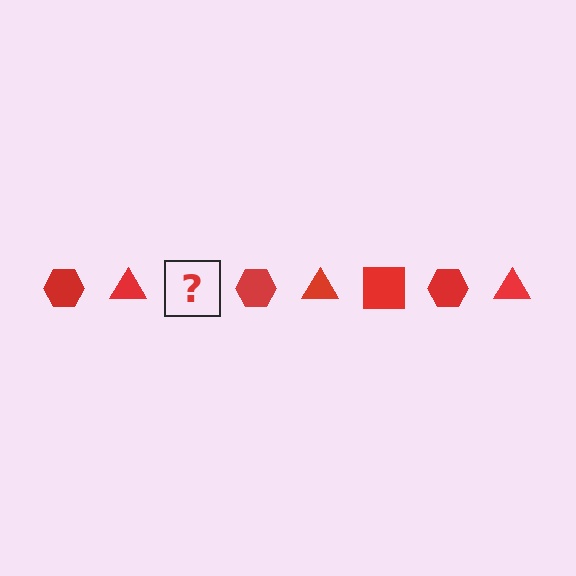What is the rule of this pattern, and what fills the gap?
The rule is that the pattern cycles through hexagon, triangle, square shapes in red. The gap should be filled with a red square.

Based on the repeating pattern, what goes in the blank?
The blank should be a red square.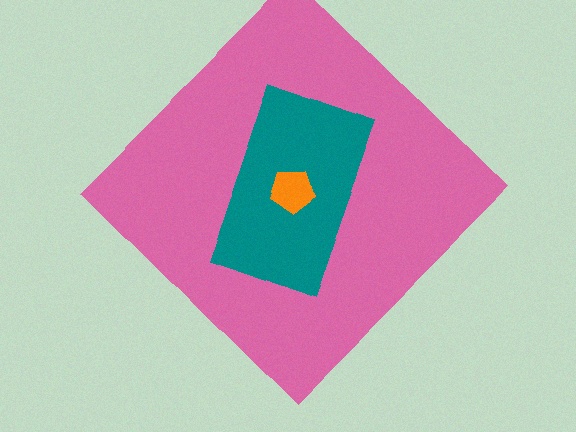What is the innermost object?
The orange pentagon.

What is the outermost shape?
The pink diamond.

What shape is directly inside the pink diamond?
The teal rectangle.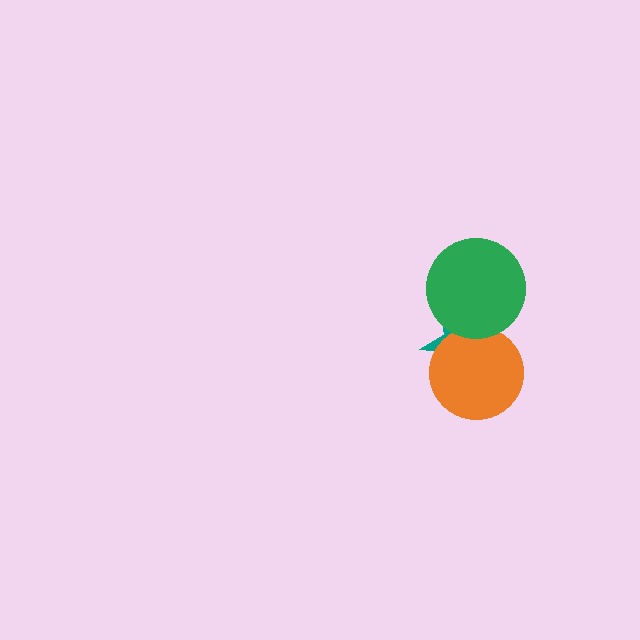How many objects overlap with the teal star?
2 objects overlap with the teal star.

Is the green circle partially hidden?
No, no other shape covers it.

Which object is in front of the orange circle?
The green circle is in front of the orange circle.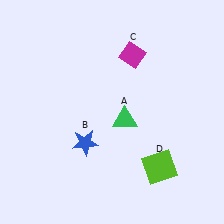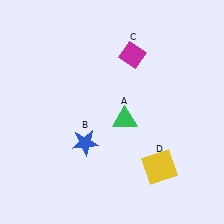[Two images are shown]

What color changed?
The square (D) changed from lime in Image 1 to yellow in Image 2.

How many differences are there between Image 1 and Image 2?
There is 1 difference between the two images.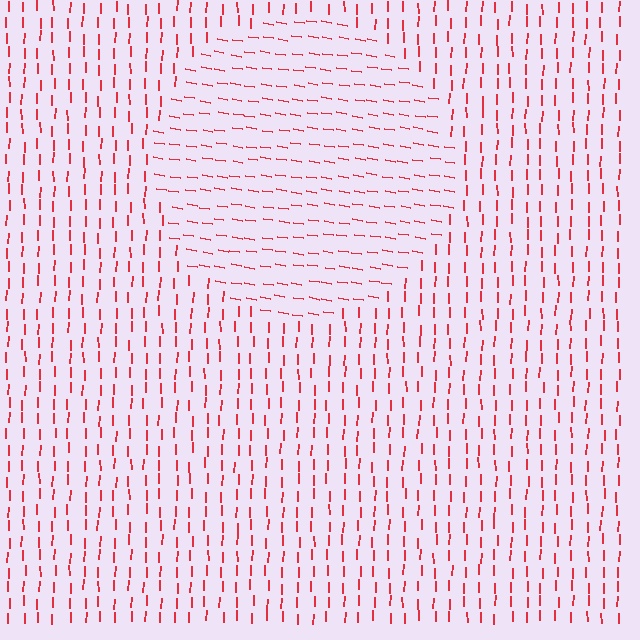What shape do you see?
I see a circle.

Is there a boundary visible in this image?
Yes, there is a texture boundary formed by a change in line orientation.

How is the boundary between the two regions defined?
The boundary is defined purely by a change in line orientation (approximately 82 degrees difference). All lines are the same color and thickness.